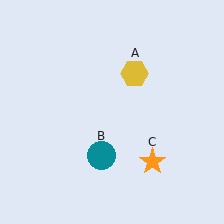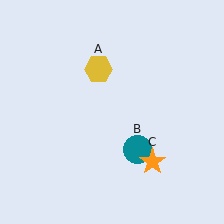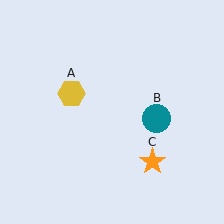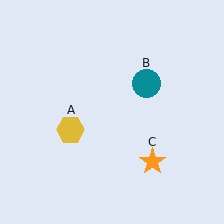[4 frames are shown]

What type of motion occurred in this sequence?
The yellow hexagon (object A), teal circle (object B) rotated counterclockwise around the center of the scene.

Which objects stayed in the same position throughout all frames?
Orange star (object C) remained stationary.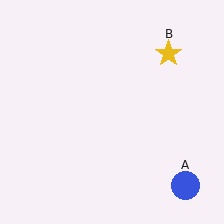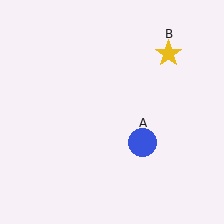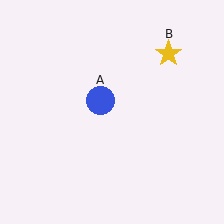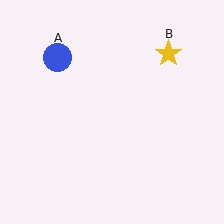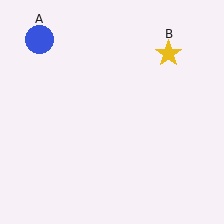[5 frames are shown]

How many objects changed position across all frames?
1 object changed position: blue circle (object A).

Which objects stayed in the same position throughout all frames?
Yellow star (object B) remained stationary.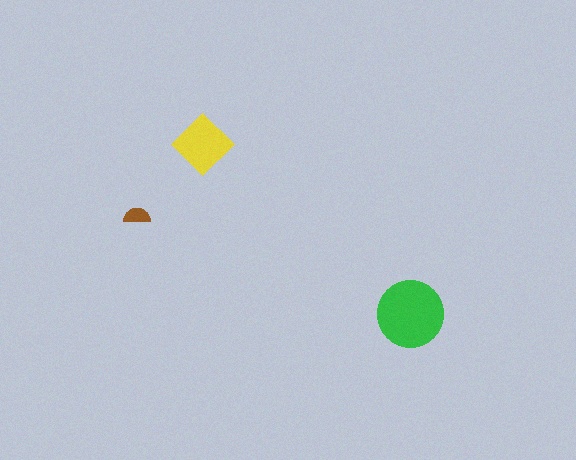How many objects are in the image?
There are 3 objects in the image.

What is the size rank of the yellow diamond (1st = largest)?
2nd.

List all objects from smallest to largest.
The brown semicircle, the yellow diamond, the green circle.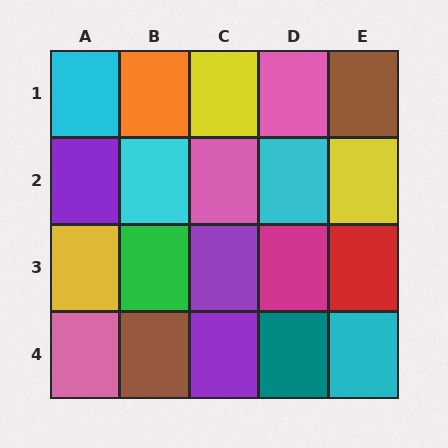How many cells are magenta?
1 cell is magenta.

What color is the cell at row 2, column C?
Pink.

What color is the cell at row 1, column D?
Pink.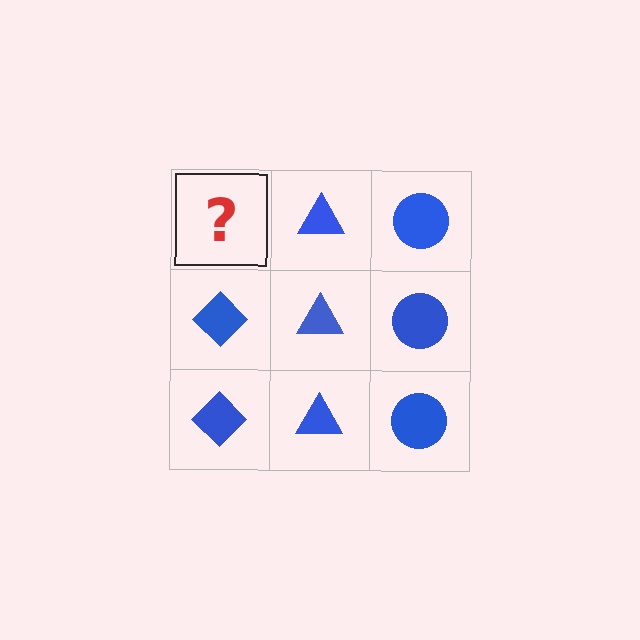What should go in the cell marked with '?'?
The missing cell should contain a blue diamond.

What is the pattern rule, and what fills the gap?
The rule is that each column has a consistent shape. The gap should be filled with a blue diamond.